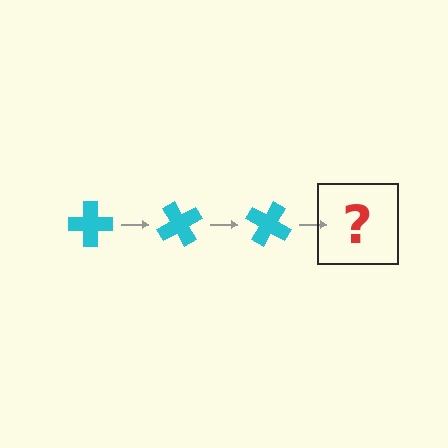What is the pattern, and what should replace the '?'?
The pattern is that the cross rotates 60 degrees each step. The '?' should be a cyan cross rotated 180 degrees.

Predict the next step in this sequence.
The next step is a cyan cross rotated 180 degrees.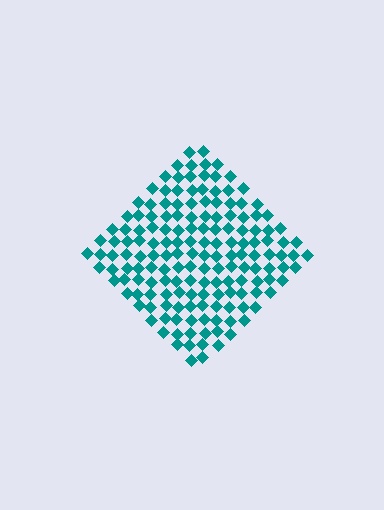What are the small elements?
The small elements are diamonds.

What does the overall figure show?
The overall figure shows a diamond.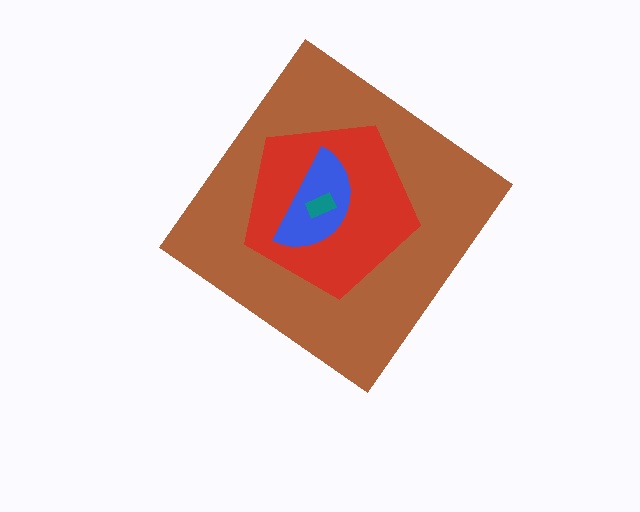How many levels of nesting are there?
4.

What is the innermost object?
The teal rectangle.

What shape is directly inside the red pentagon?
The blue semicircle.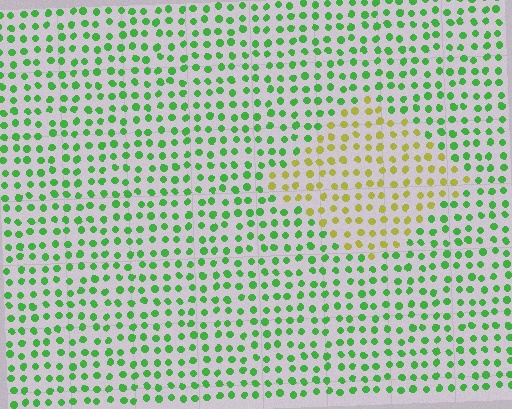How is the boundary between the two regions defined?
The boundary is defined purely by a slight shift in hue (about 57 degrees). Spacing, size, and orientation are identical on both sides.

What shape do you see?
I see a diamond.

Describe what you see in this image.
The image is filled with small green elements in a uniform arrangement. A diamond-shaped region is visible where the elements are tinted to a slightly different hue, forming a subtle color boundary.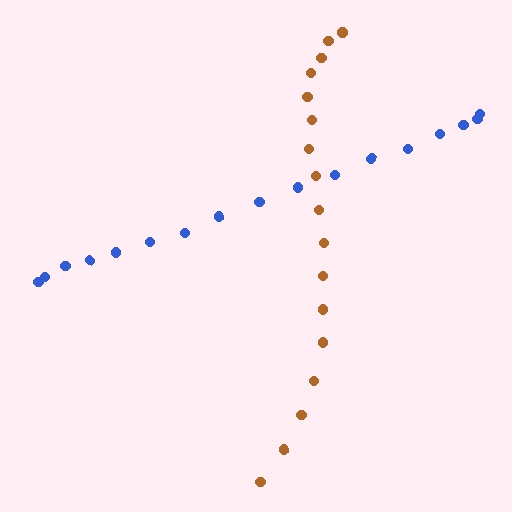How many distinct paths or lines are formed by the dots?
There are 2 distinct paths.